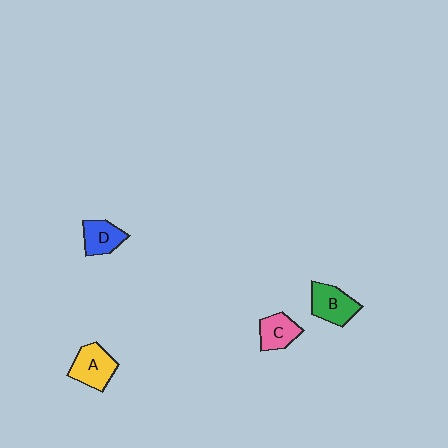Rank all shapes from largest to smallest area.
From largest to smallest: A (yellow), B (green), C (pink), D (blue).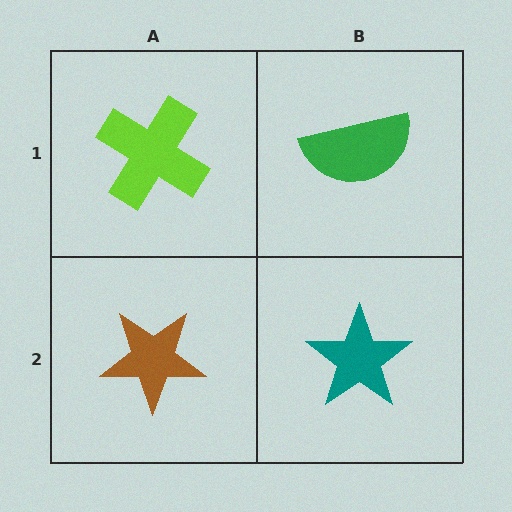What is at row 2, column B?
A teal star.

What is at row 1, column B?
A green semicircle.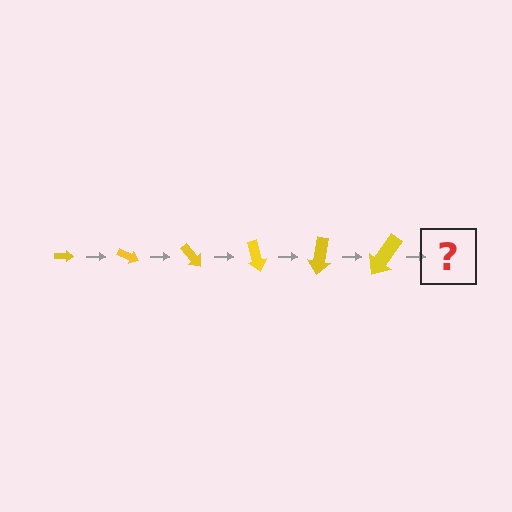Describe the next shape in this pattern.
It should be an arrow, larger than the previous one and rotated 150 degrees from the start.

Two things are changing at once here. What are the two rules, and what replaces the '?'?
The two rules are that the arrow grows larger each step and it rotates 25 degrees each step. The '?' should be an arrow, larger than the previous one and rotated 150 degrees from the start.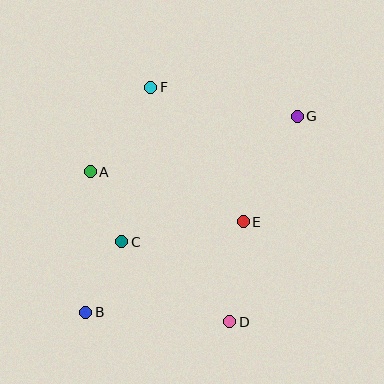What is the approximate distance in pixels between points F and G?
The distance between F and G is approximately 149 pixels.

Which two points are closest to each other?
Points A and C are closest to each other.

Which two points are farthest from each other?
Points B and G are farthest from each other.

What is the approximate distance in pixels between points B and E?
The distance between B and E is approximately 181 pixels.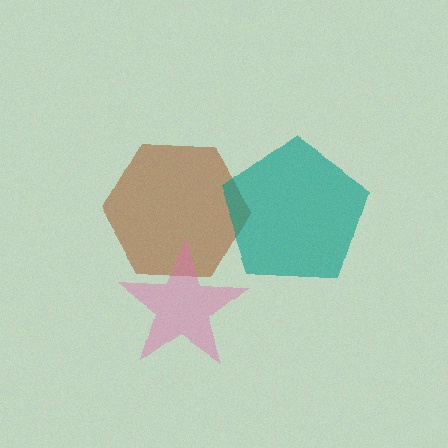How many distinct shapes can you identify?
There are 3 distinct shapes: a brown hexagon, a pink star, a teal pentagon.